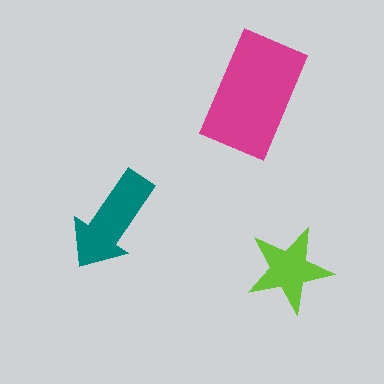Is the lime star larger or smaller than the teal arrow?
Smaller.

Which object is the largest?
The magenta rectangle.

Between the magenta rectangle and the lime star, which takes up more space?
The magenta rectangle.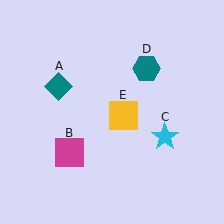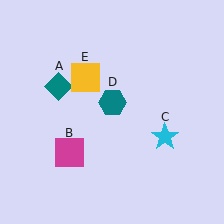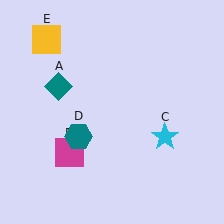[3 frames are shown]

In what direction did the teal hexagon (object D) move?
The teal hexagon (object D) moved down and to the left.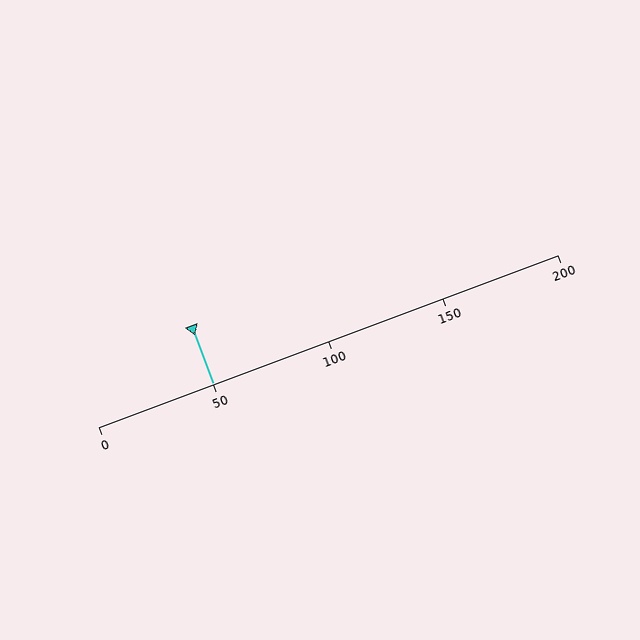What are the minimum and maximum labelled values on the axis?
The axis runs from 0 to 200.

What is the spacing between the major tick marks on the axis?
The major ticks are spaced 50 apart.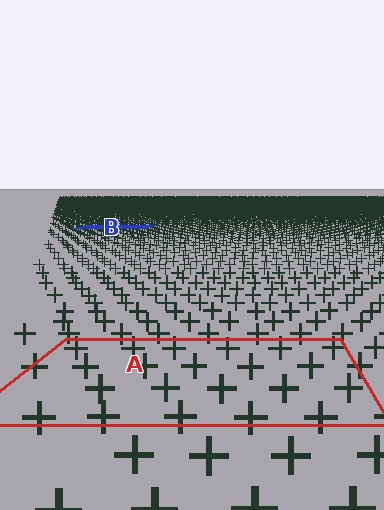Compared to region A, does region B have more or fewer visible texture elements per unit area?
Region B has more texture elements per unit area — they are packed more densely because it is farther away.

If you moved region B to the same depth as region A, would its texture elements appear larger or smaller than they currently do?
They would appear larger. At a closer depth, the same texture elements are projected at a bigger on-screen size.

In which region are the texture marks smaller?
The texture marks are smaller in region B, because it is farther away.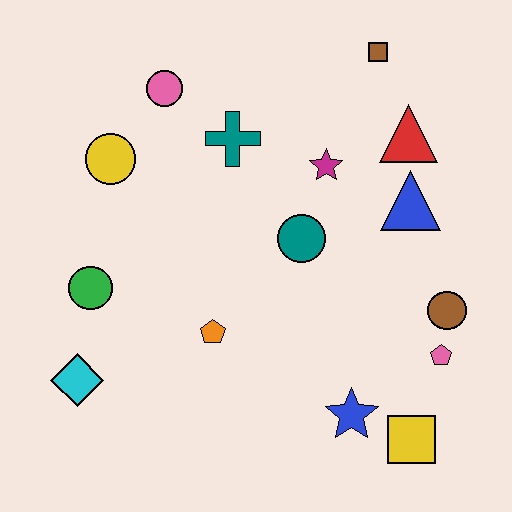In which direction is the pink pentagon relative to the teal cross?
The pink pentagon is below the teal cross.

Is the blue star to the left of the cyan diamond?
No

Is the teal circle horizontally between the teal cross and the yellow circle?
No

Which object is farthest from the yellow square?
The pink circle is farthest from the yellow square.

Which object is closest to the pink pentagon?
The brown circle is closest to the pink pentagon.